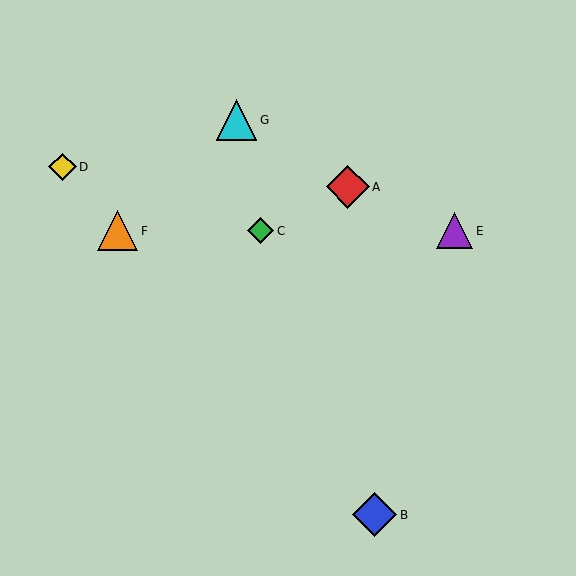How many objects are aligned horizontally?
3 objects (C, E, F) are aligned horizontally.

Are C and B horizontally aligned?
No, C is at y≈231 and B is at y≈515.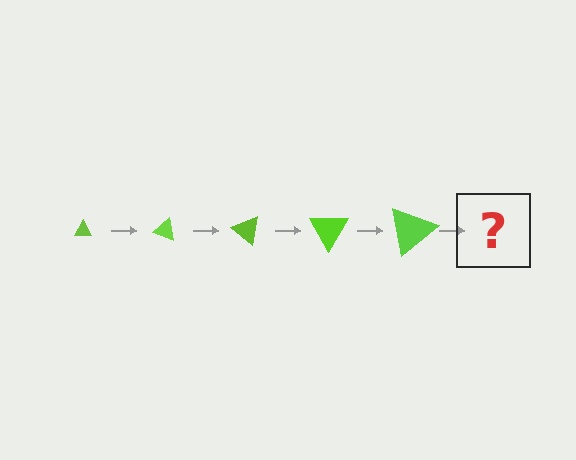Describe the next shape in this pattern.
It should be a triangle, larger than the previous one and rotated 100 degrees from the start.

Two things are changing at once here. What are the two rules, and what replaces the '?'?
The two rules are that the triangle grows larger each step and it rotates 20 degrees each step. The '?' should be a triangle, larger than the previous one and rotated 100 degrees from the start.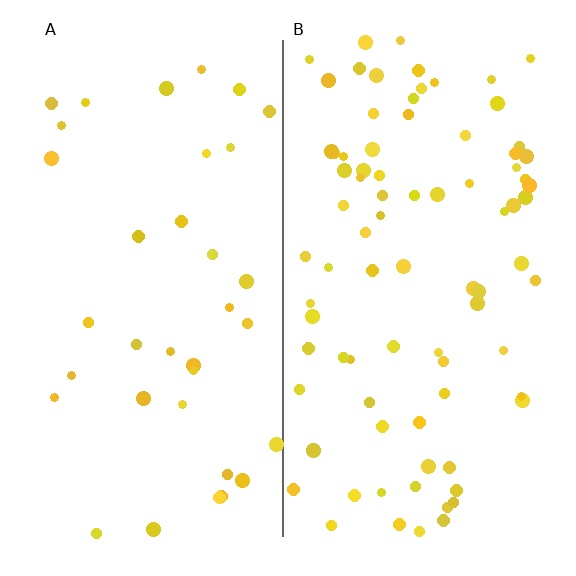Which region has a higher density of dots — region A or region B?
B (the right).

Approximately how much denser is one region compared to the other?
Approximately 2.4× — region B over region A.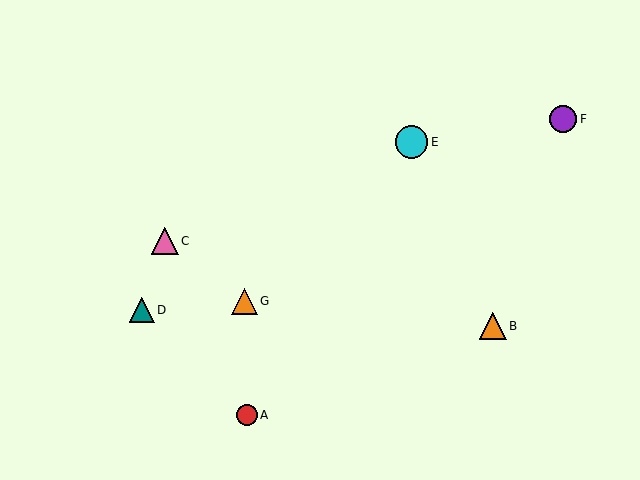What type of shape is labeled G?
Shape G is an orange triangle.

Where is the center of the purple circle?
The center of the purple circle is at (563, 119).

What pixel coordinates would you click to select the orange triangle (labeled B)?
Click at (493, 326) to select the orange triangle B.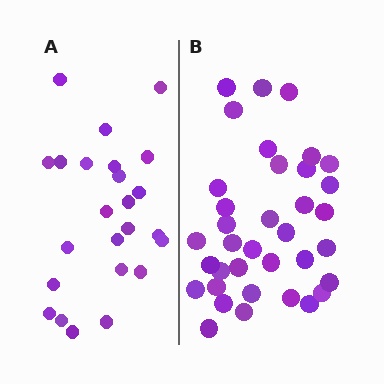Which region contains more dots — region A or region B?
Region B (the right region) has more dots.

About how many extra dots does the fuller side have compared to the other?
Region B has roughly 12 or so more dots than region A.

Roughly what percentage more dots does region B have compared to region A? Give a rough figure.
About 50% more.